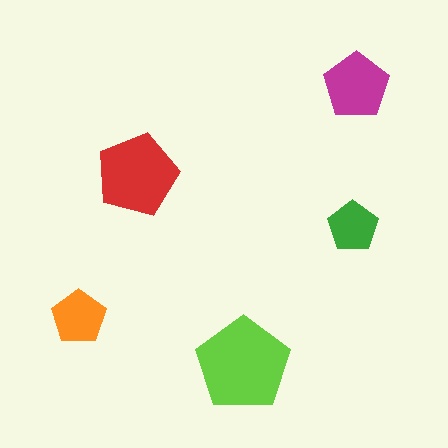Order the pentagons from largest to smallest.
the lime one, the red one, the magenta one, the orange one, the green one.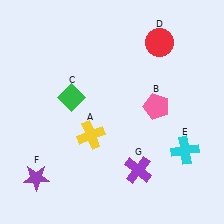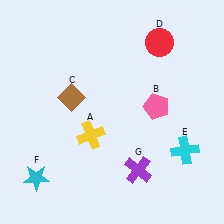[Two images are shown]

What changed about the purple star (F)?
In Image 1, F is purple. In Image 2, it changed to cyan.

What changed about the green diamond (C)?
In Image 1, C is green. In Image 2, it changed to brown.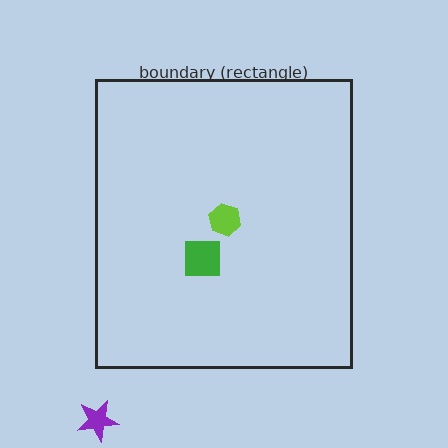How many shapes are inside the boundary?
2 inside, 1 outside.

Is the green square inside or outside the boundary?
Inside.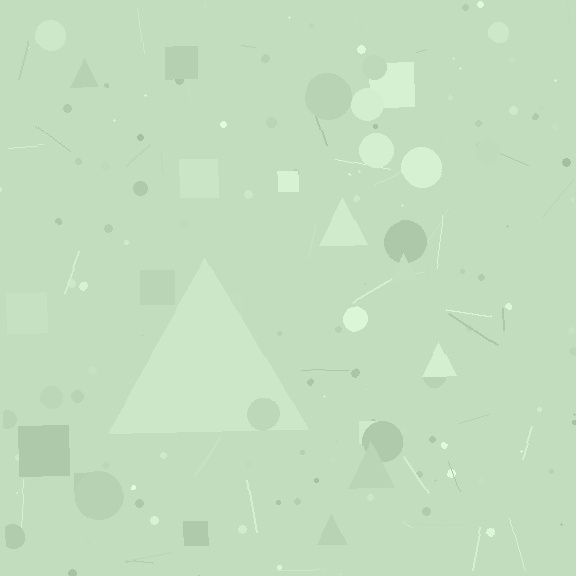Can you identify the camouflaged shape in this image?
The camouflaged shape is a triangle.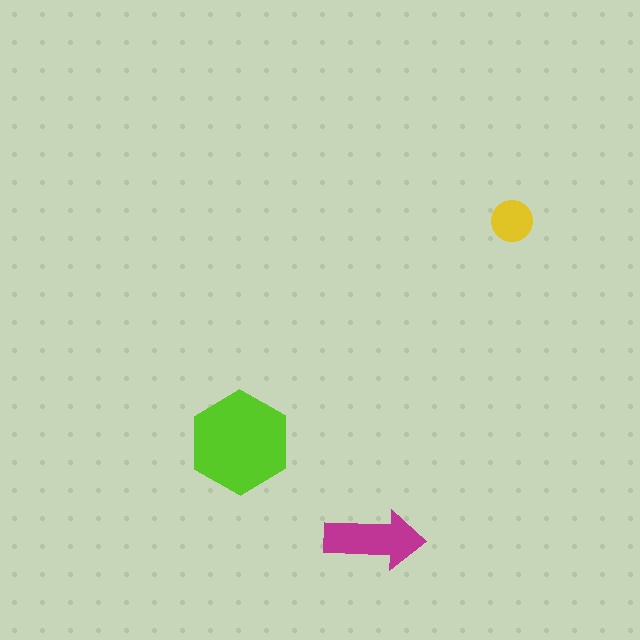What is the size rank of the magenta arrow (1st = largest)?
2nd.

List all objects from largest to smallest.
The lime hexagon, the magenta arrow, the yellow circle.